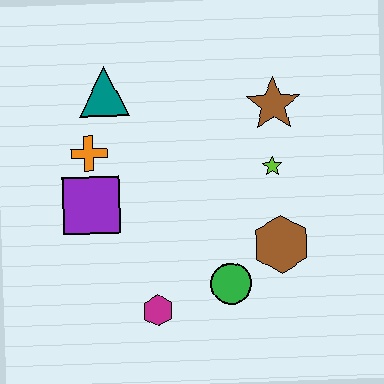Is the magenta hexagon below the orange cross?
Yes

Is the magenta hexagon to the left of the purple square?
No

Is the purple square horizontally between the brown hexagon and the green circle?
No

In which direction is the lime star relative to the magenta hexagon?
The lime star is above the magenta hexagon.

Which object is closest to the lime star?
The brown star is closest to the lime star.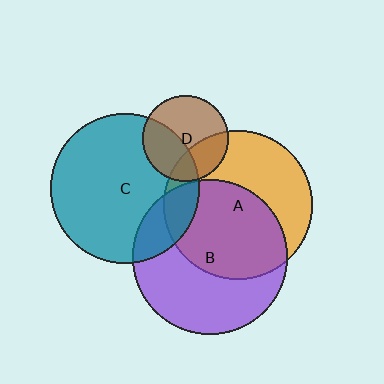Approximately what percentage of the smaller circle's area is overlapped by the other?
Approximately 20%.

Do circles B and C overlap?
Yes.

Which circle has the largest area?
Circle B (purple).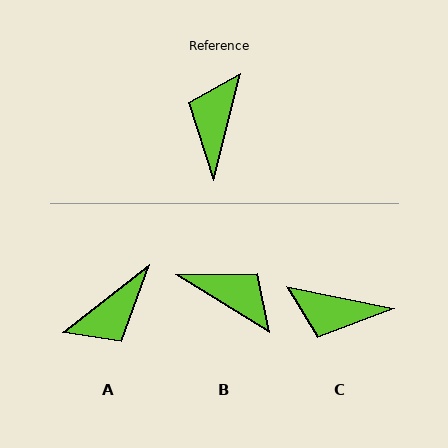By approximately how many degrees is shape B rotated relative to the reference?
Approximately 107 degrees clockwise.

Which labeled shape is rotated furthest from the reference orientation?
A, about 142 degrees away.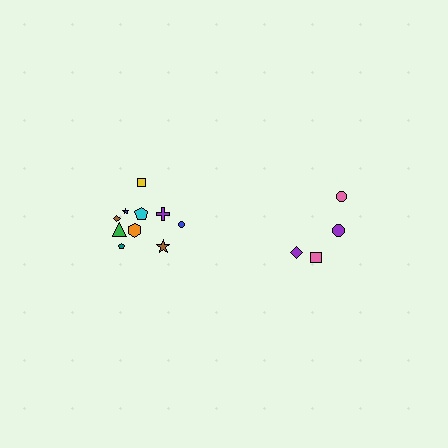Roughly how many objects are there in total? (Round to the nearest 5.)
Roughly 15 objects in total.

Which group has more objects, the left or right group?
The left group.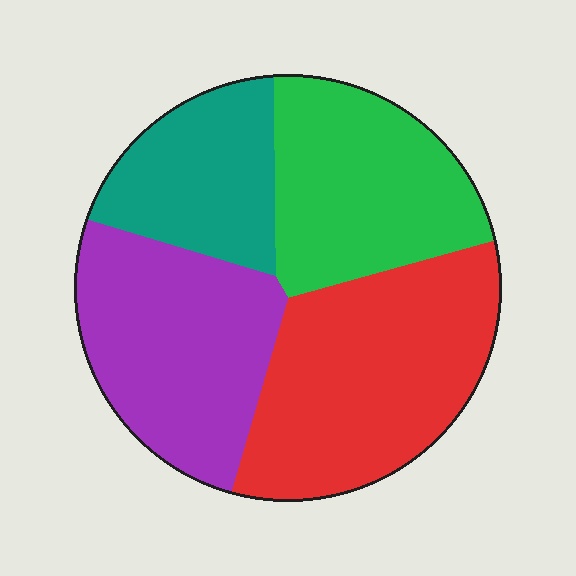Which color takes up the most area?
Red, at roughly 30%.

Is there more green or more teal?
Green.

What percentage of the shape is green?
Green takes up between a sixth and a third of the shape.